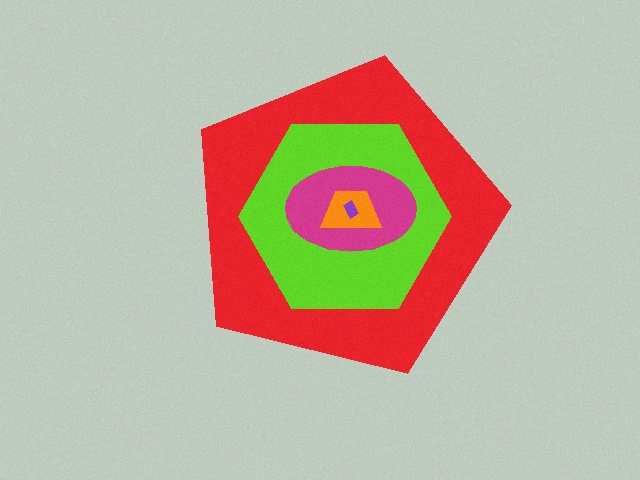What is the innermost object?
The purple rectangle.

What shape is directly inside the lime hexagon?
The magenta ellipse.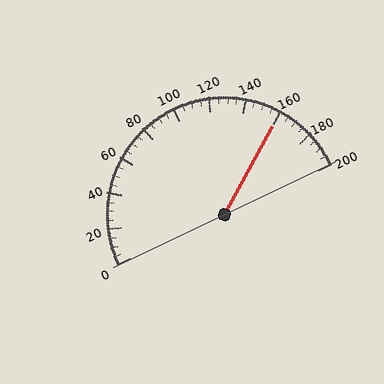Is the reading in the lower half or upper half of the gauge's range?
The reading is in the upper half of the range (0 to 200).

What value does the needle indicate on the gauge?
The needle indicates approximately 160.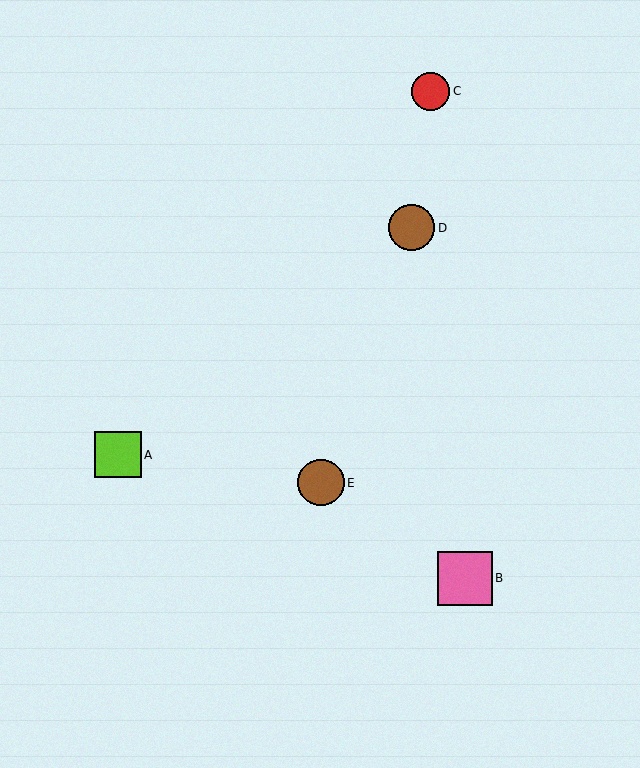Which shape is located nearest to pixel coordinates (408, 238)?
The brown circle (labeled D) at (412, 228) is nearest to that location.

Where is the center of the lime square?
The center of the lime square is at (118, 455).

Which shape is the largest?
The pink square (labeled B) is the largest.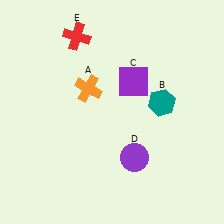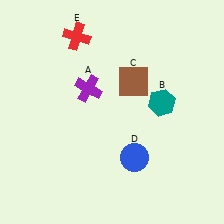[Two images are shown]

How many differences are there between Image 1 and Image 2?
There are 3 differences between the two images.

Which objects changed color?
A changed from orange to purple. C changed from purple to brown. D changed from purple to blue.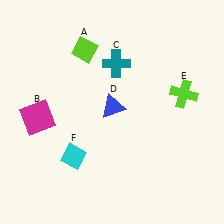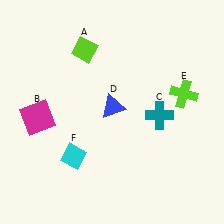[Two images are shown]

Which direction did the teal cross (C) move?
The teal cross (C) moved down.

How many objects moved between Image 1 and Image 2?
1 object moved between the two images.